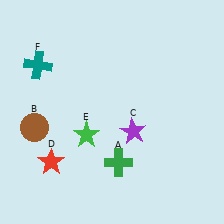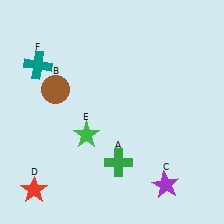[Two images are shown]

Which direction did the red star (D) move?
The red star (D) moved down.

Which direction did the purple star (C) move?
The purple star (C) moved down.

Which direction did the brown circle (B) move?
The brown circle (B) moved up.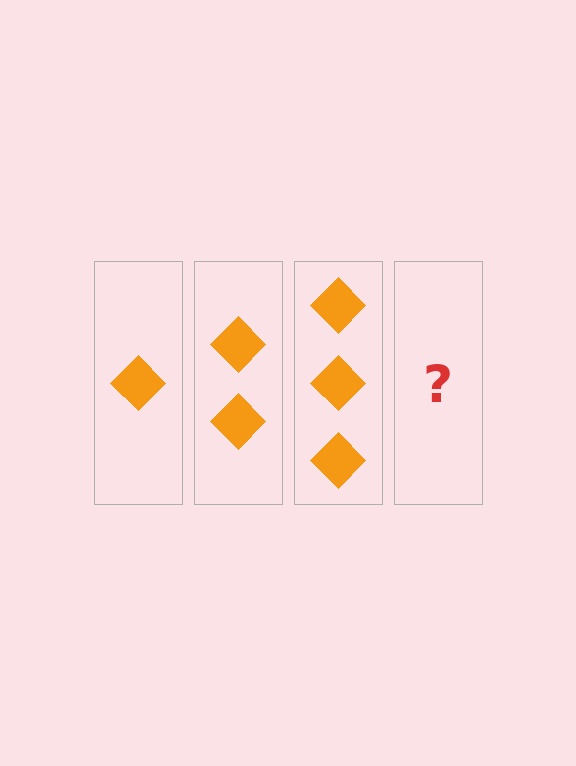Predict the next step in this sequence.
The next step is 4 diamonds.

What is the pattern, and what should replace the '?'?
The pattern is that each step adds one more diamond. The '?' should be 4 diamonds.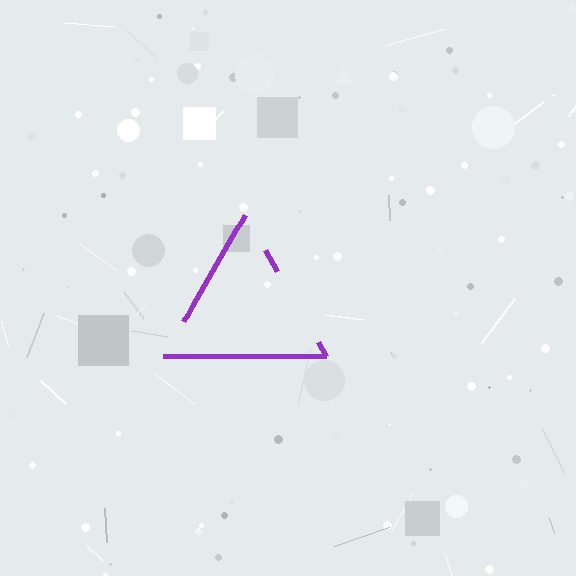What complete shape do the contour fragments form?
The contour fragments form a triangle.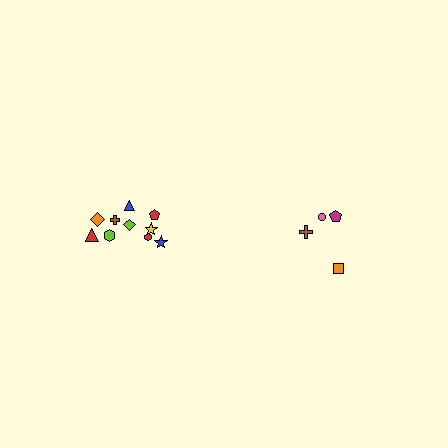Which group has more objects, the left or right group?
The left group.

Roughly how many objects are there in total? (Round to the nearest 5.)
Roughly 15 objects in total.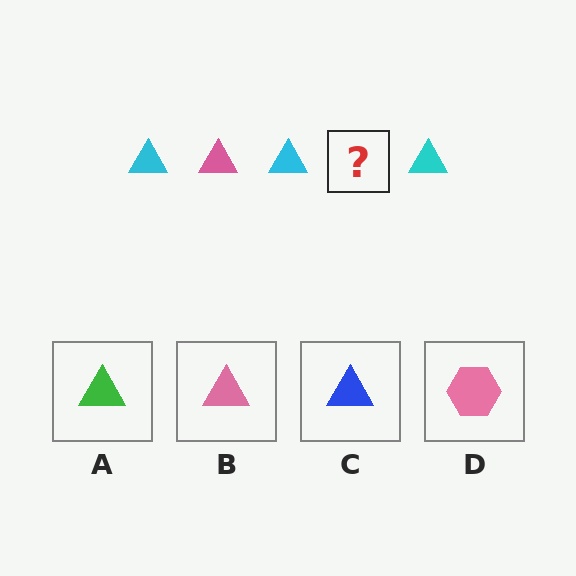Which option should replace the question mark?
Option B.